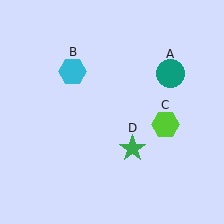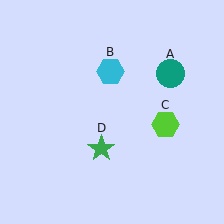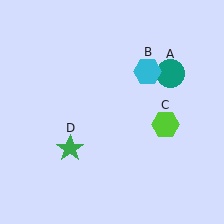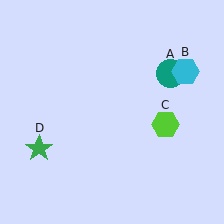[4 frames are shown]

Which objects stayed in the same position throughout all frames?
Teal circle (object A) and lime hexagon (object C) remained stationary.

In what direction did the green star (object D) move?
The green star (object D) moved left.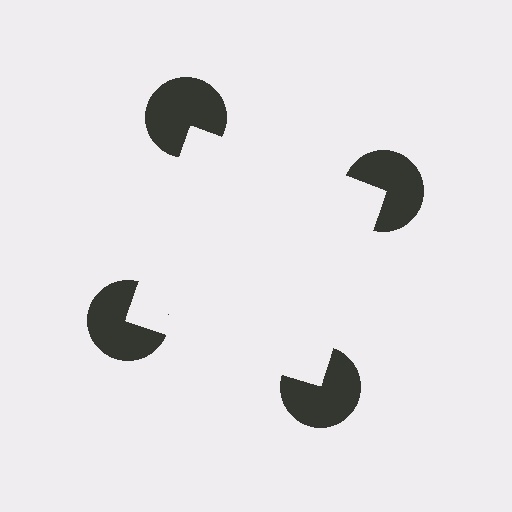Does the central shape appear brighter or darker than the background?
It typically appears slightly brighter than the background, even though no actual brightness change is drawn.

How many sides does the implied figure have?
4 sides.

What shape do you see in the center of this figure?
An illusory square — its edges are inferred from the aligned wedge cuts in the pac-man discs, not physically drawn.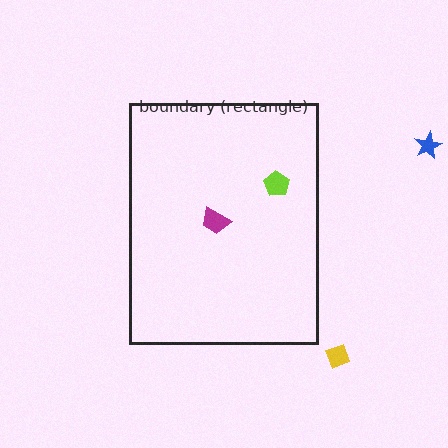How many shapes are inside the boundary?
2 inside, 2 outside.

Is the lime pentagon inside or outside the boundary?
Inside.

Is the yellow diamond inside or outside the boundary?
Outside.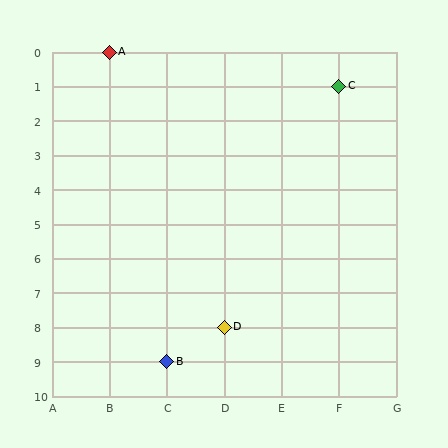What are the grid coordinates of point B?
Point B is at grid coordinates (C, 9).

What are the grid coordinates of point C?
Point C is at grid coordinates (F, 1).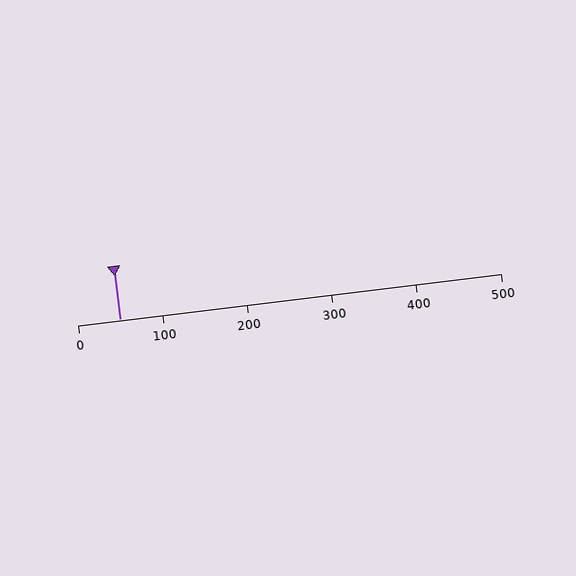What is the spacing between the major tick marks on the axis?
The major ticks are spaced 100 apart.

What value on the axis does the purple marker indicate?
The marker indicates approximately 50.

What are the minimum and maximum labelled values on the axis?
The axis runs from 0 to 500.